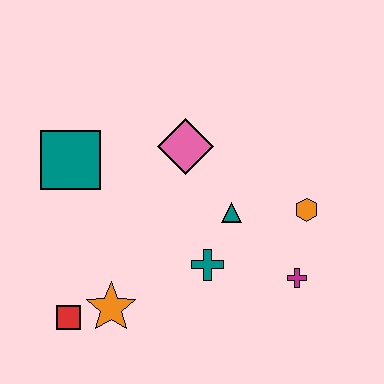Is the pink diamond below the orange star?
No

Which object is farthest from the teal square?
The magenta cross is farthest from the teal square.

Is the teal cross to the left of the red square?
No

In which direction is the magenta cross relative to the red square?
The magenta cross is to the right of the red square.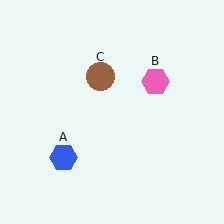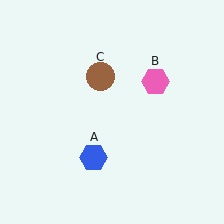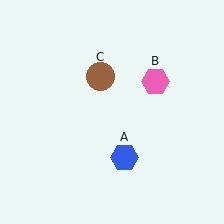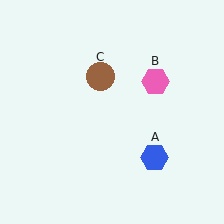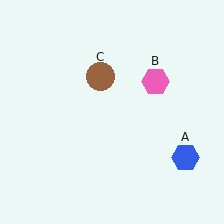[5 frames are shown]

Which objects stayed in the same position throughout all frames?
Pink hexagon (object B) and brown circle (object C) remained stationary.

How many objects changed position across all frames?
1 object changed position: blue hexagon (object A).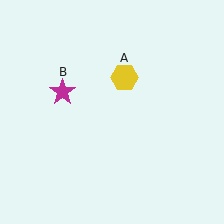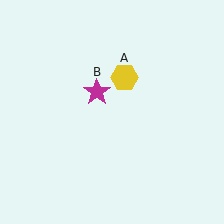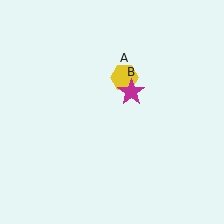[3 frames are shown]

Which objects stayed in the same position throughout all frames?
Yellow hexagon (object A) remained stationary.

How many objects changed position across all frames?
1 object changed position: magenta star (object B).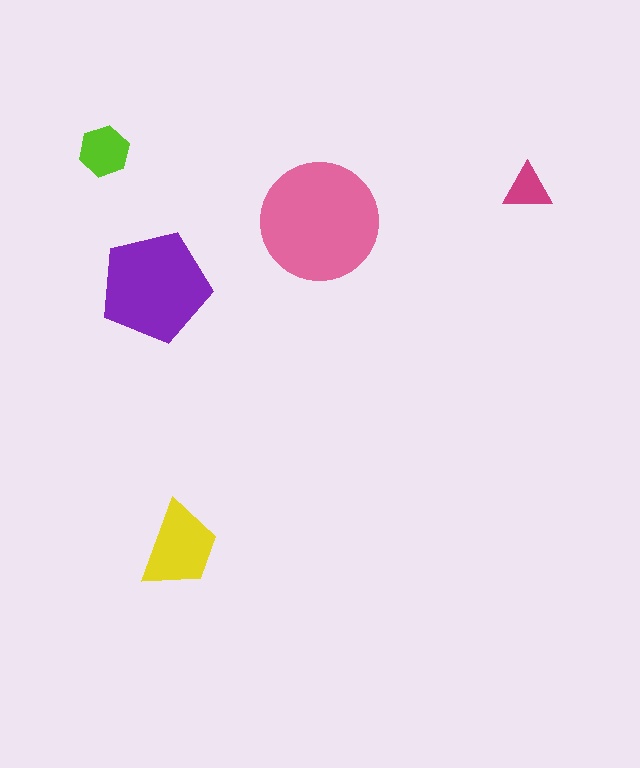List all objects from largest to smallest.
The pink circle, the purple pentagon, the yellow trapezoid, the lime hexagon, the magenta triangle.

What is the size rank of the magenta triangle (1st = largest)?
5th.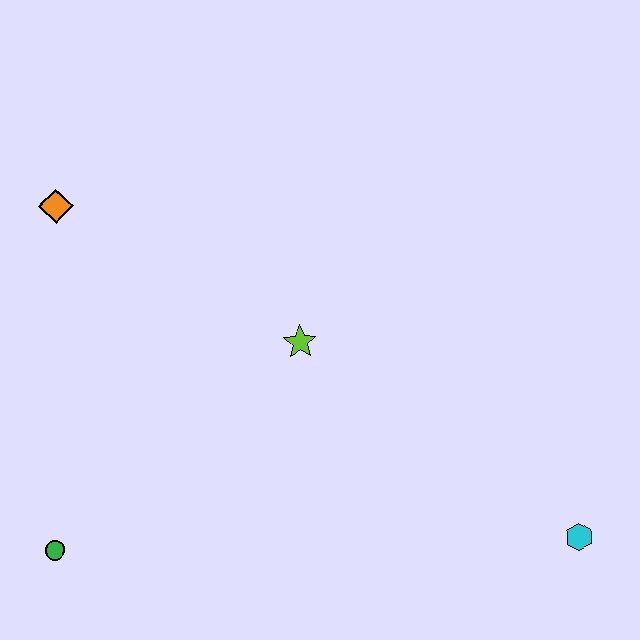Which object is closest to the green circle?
The lime star is closest to the green circle.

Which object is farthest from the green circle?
The cyan hexagon is farthest from the green circle.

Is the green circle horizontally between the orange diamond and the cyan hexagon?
No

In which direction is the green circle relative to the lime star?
The green circle is to the left of the lime star.